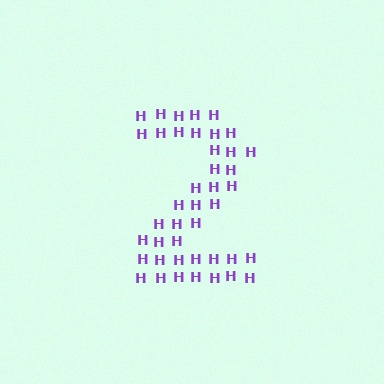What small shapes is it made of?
It is made of small letter H's.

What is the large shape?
The large shape is the digit 2.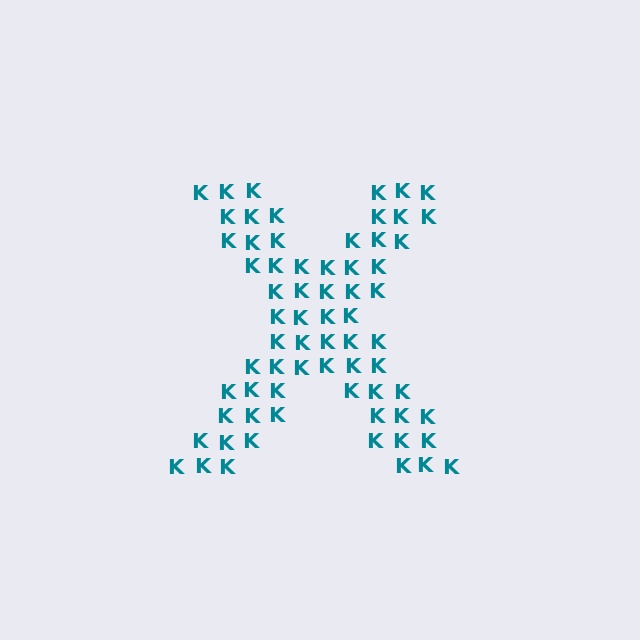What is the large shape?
The large shape is the letter X.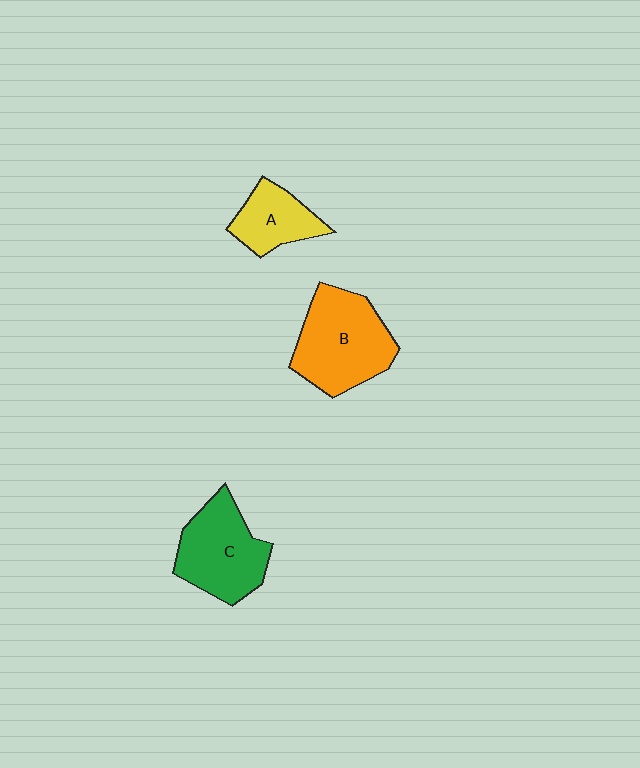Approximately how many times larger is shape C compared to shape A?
Approximately 1.6 times.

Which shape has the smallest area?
Shape A (yellow).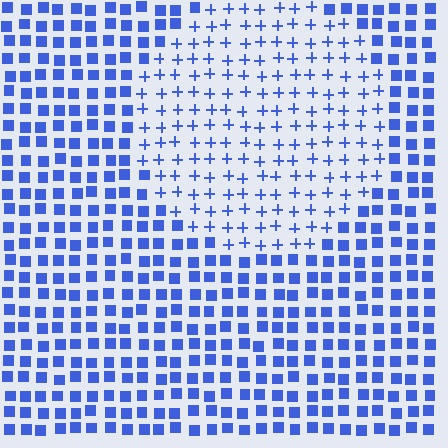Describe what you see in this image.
The image is filled with small blue elements arranged in a uniform grid. A circle-shaped region contains plus signs, while the surrounding area contains squares. The boundary is defined purely by the change in element shape.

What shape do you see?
I see a circle.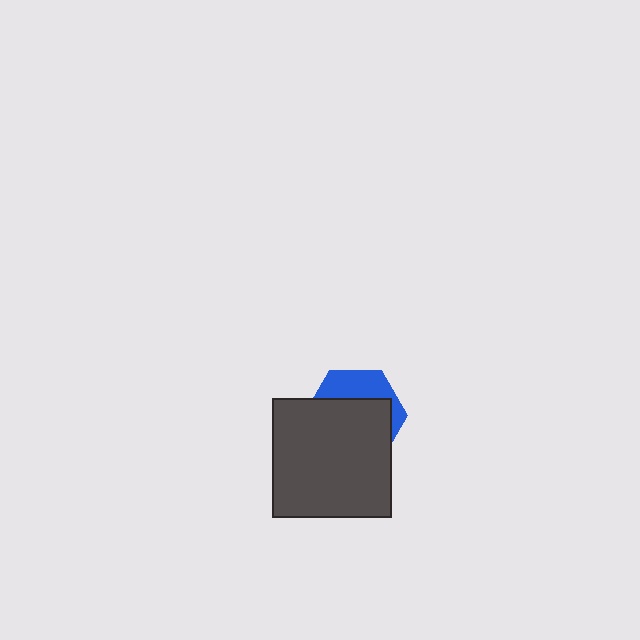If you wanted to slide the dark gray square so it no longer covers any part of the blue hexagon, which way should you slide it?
Slide it down — that is the most direct way to separate the two shapes.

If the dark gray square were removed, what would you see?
You would see the complete blue hexagon.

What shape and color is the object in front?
The object in front is a dark gray square.